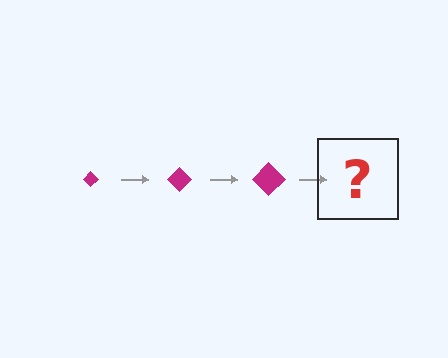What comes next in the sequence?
The next element should be a magenta diamond, larger than the previous one.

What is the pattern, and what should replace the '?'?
The pattern is that the diamond gets progressively larger each step. The '?' should be a magenta diamond, larger than the previous one.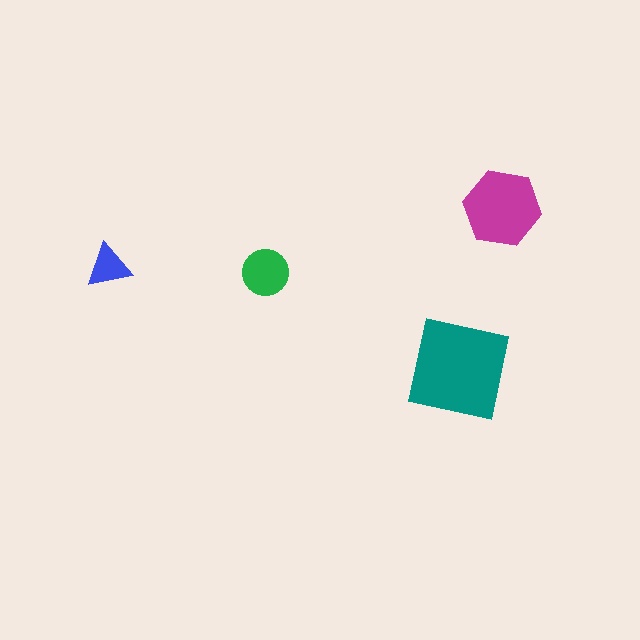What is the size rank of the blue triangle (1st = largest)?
4th.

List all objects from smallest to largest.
The blue triangle, the green circle, the magenta hexagon, the teal square.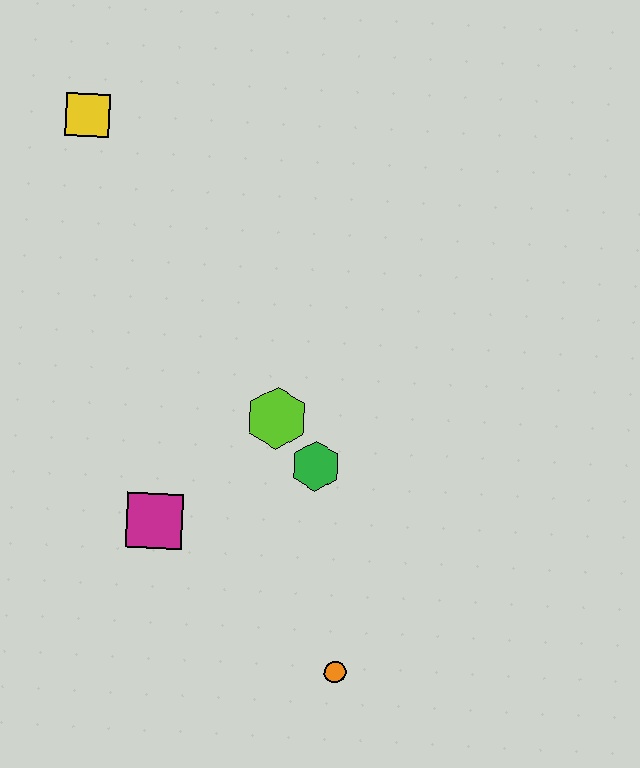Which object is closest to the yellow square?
The lime hexagon is closest to the yellow square.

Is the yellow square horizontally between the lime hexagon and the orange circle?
No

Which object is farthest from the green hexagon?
The yellow square is farthest from the green hexagon.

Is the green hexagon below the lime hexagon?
Yes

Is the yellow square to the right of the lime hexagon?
No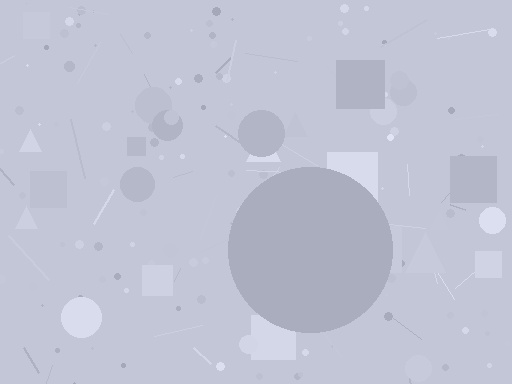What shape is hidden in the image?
A circle is hidden in the image.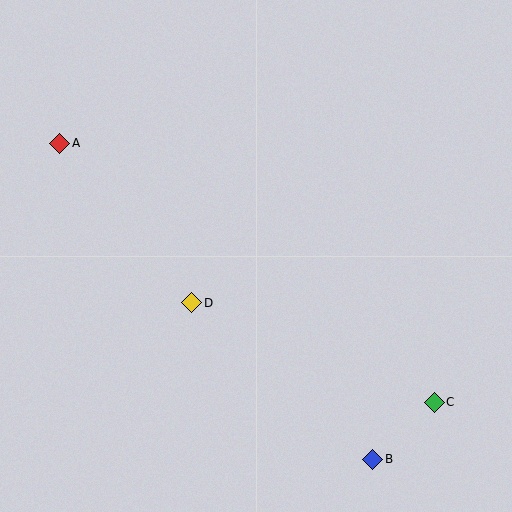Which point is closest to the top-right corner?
Point C is closest to the top-right corner.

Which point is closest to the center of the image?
Point D at (192, 303) is closest to the center.